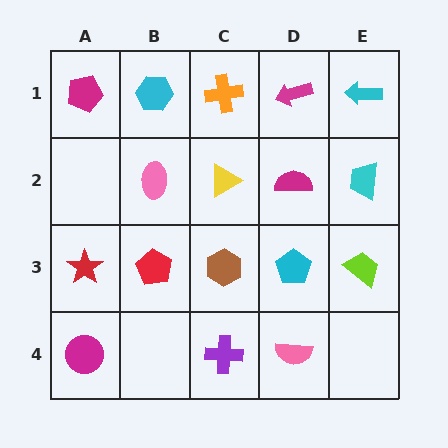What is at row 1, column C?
An orange cross.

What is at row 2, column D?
A magenta semicircle.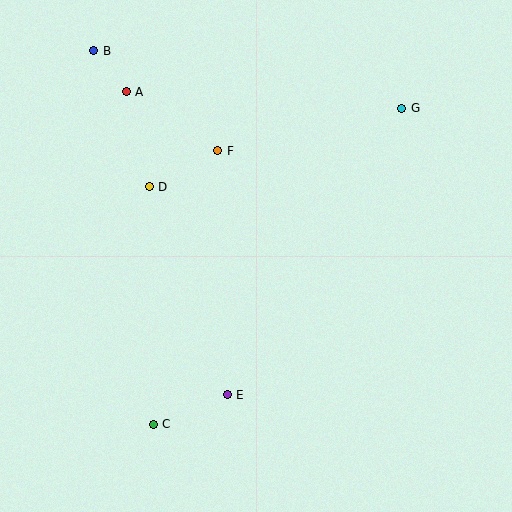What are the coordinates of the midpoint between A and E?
The midpoint between A and E is at (177, 243).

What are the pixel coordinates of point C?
Point C is at (153, 424).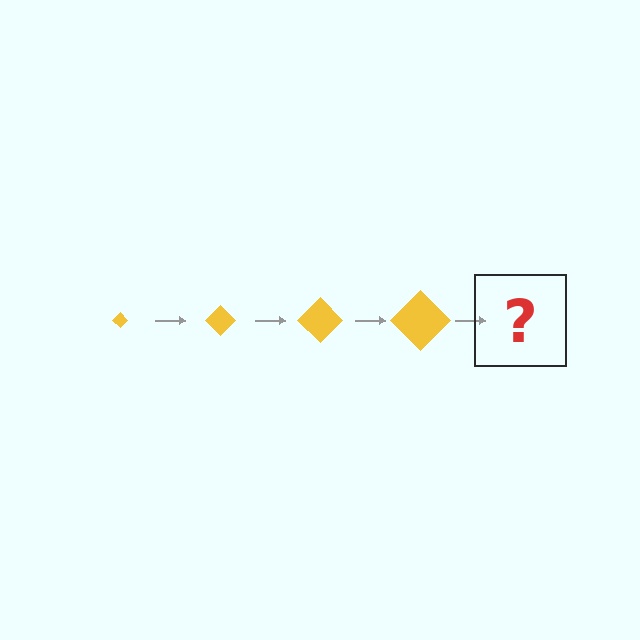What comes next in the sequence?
The next element should be a yellow diamond, larger than the previous one.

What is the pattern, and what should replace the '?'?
The pattern is that the diamond gets progressively larger each step. The '?' should be a yellow diamond, larger than the previous one.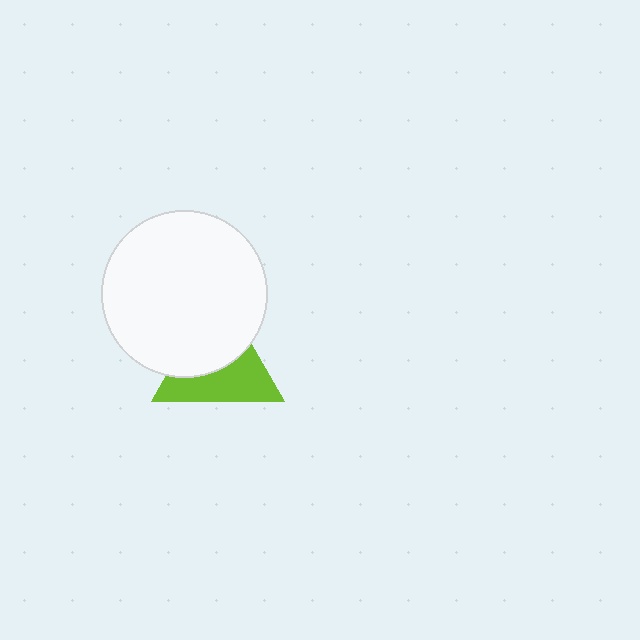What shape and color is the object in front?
The object in front is a white circle.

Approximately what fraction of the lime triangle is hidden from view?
Roughly 50% of the lime triangle is hidden behind the white circle.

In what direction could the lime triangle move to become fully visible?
The lime triangle could move down. That would shift it out from behind the white circle entirely.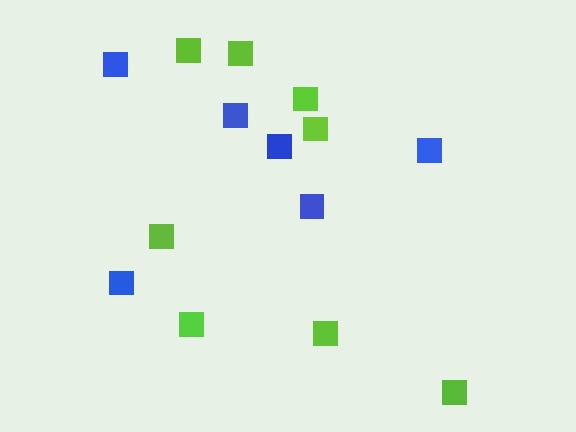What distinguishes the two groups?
There are 2 groups: one group of blue squares (6) and one group of lime squares (8).